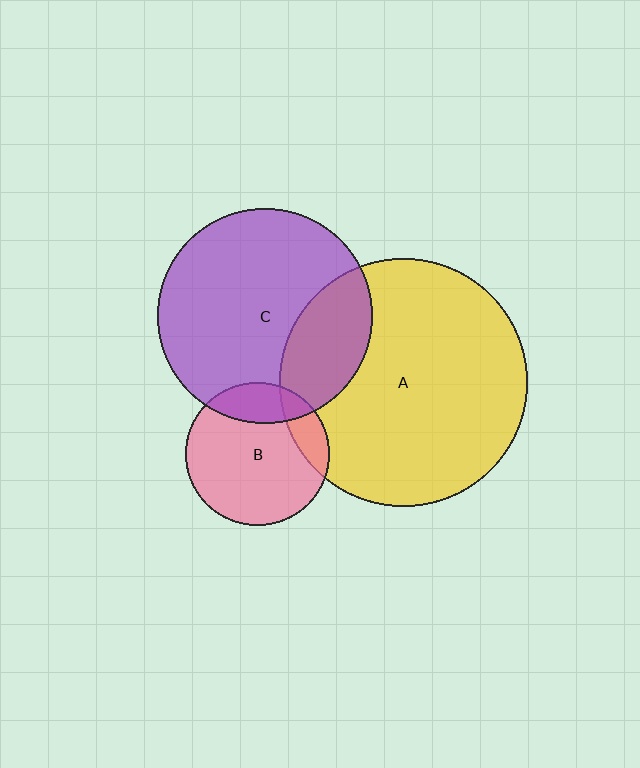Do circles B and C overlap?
Yes.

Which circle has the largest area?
Circle A (yellow).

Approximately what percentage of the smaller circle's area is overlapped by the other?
Approximately 20%.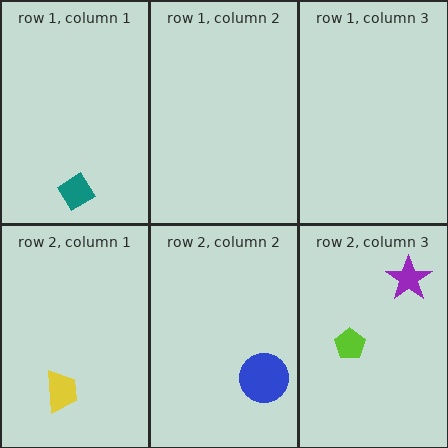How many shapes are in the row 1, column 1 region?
1.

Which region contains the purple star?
The row 2, column 3 region.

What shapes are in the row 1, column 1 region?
The teal diamond.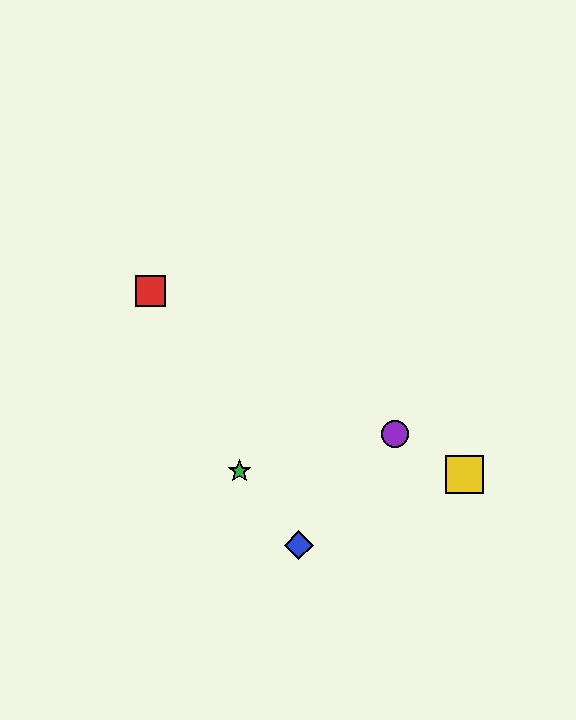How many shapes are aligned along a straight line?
3 shapes (the red square, the yellow square, the purple circle) are aligned along a straight line.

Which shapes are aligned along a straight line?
The red square, the yellow square, the purple circle are aligned along a straight line.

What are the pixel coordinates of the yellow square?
The yellow square is at (464, 474).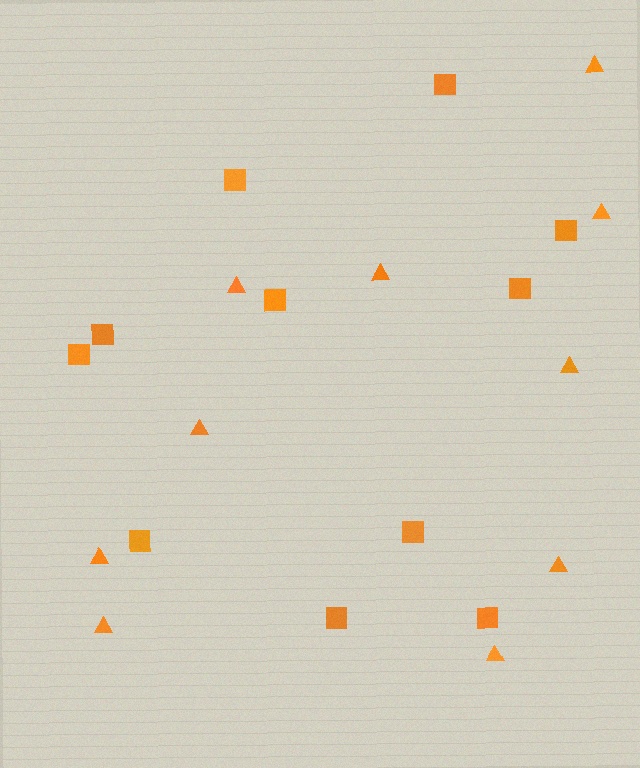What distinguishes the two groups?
There are 2 groups: one group of triangles (10) and one group of squares (11).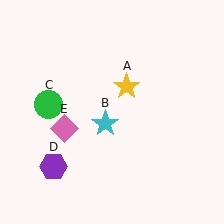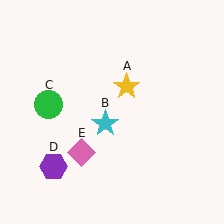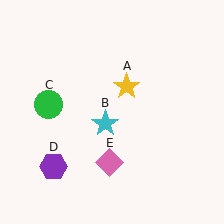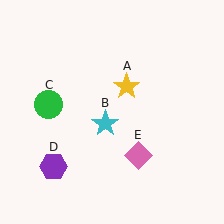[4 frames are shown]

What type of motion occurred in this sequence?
The pink diamond (object E) rotated counterclockwise around the center of the scene.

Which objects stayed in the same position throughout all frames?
Yellow star (object A) and cyan star (object B) and green circle (object C) and purple hexagon (object D) remained stationary.